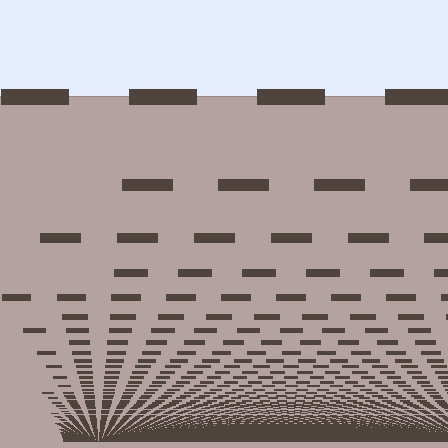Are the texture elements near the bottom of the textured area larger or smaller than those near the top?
Smaller. The gradient is inverted — elements near the bottom are smaller and denser.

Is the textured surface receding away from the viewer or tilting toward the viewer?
The surface appears to tilt toward the viewer. Texture elements get larger and sparser toward the top.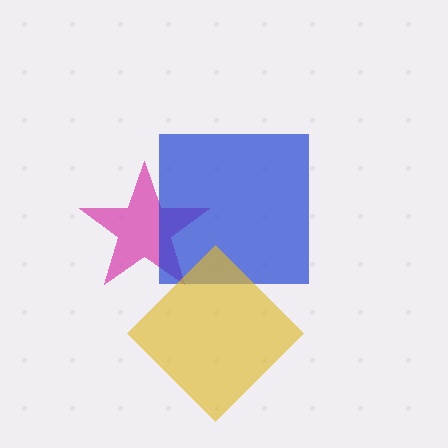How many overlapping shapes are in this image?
There are 3 overlapping shapes in the image.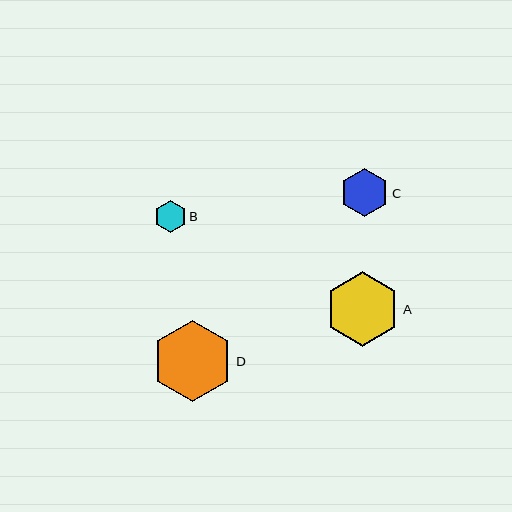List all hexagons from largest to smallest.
From largest to smallest: D, A, C, B.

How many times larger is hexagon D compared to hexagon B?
Hexagon D is approximately 2.5 times the size of hexagon B.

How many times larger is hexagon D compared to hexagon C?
Hexagon D is approximately 1.7 times the size of hexagon C.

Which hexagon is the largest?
Hexagon D is the largest with a size of approximately 81 pixels.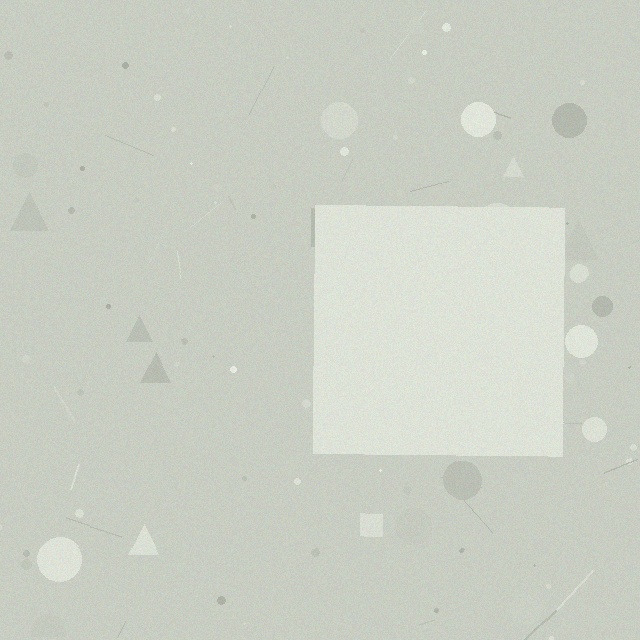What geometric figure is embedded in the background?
A square is embedded in the background.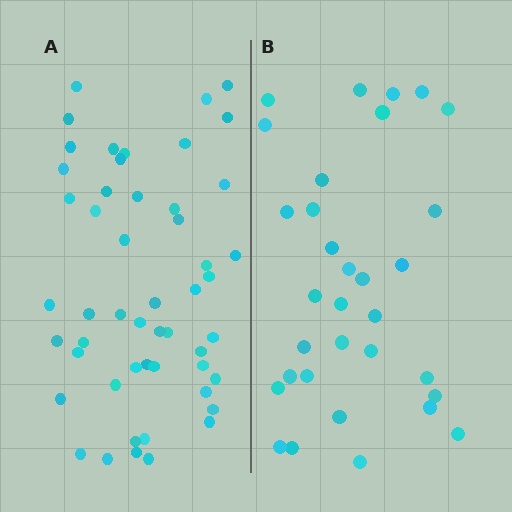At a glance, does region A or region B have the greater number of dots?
Region A (the left region) has more dots.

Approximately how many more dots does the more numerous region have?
Region A has approximately 20 more dots than region B.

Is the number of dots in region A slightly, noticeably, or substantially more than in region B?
Region A has substantially more. The ratio is roughly 1.6 to 1.